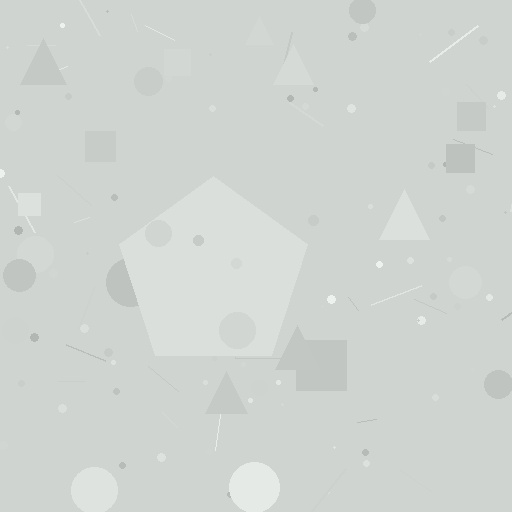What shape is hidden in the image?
A pentagon is hidden in the image.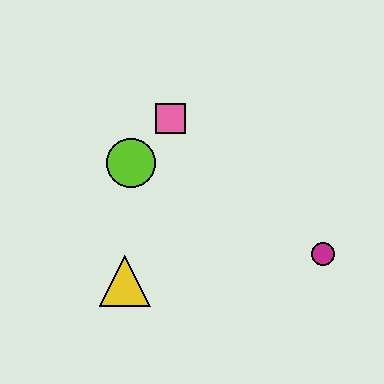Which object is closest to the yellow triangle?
The lime circle is closest to the yellow triangle.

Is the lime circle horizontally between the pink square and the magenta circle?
No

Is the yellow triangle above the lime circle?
No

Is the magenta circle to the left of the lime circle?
No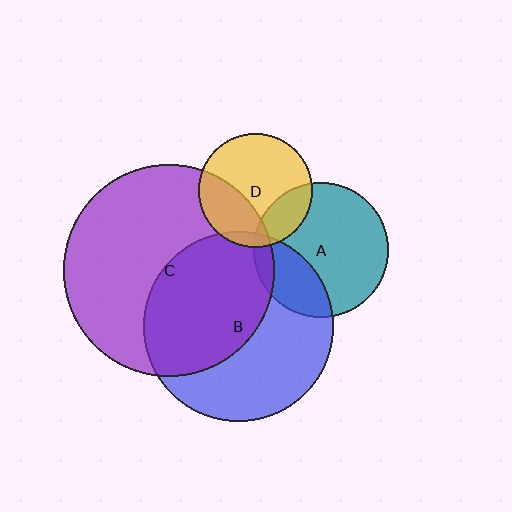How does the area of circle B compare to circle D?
Approximately 2.8 times.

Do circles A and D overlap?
Yes.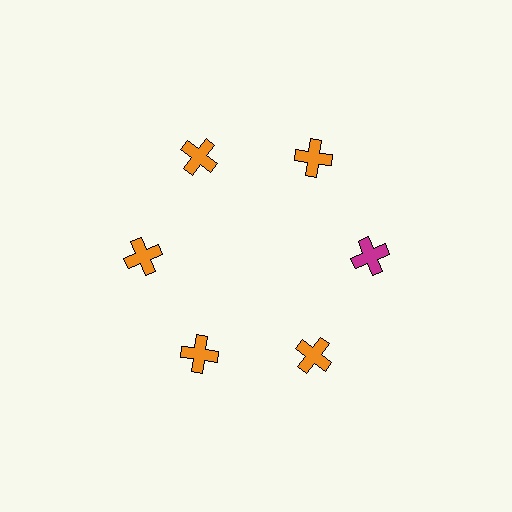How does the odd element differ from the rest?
It has a different color: magenta instead of orange.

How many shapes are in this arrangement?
There are 6 shapes arranged in a ring pattern.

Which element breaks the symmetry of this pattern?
The magenta cross at roughly the 3 o'clock position breaks the symmetry. All other shapes are orange crosses.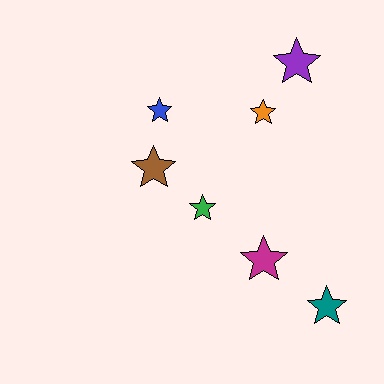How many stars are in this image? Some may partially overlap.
There are 7 stars.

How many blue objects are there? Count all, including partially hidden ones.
There is 1 blue object.